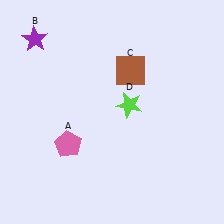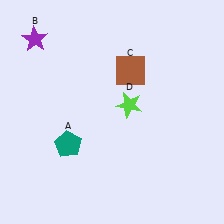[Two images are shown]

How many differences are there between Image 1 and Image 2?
There is 1 difference between the two images.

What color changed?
The pentagon (A) changed from pink in Image 1 to teal in Image 2.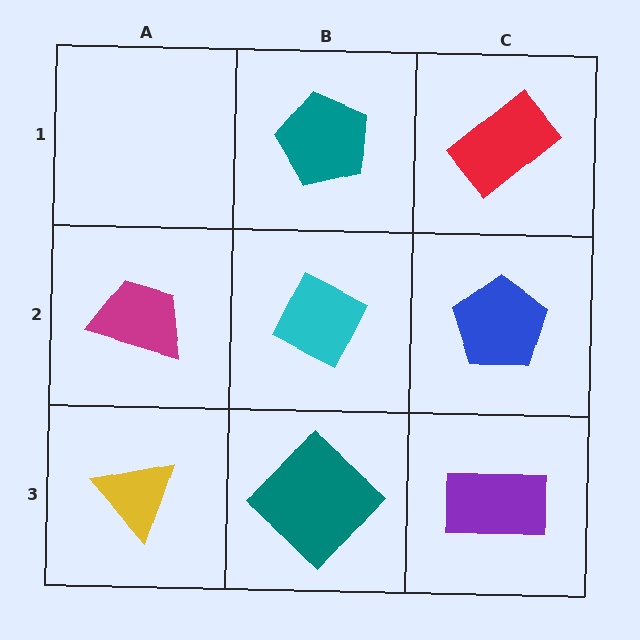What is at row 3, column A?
A yellow triangle.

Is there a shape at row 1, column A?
No, that cell is empty.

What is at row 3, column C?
A purple rectangle.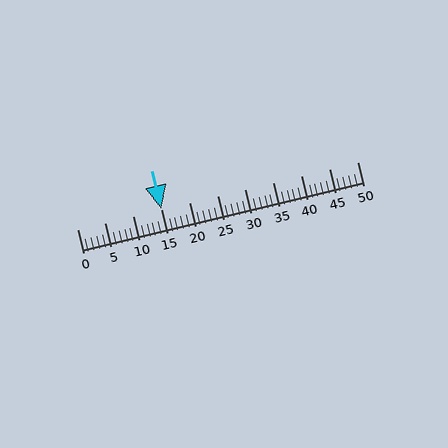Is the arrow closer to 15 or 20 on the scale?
The arrow is closer to 15.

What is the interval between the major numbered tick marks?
The major tick marks are spaced 5 units apart.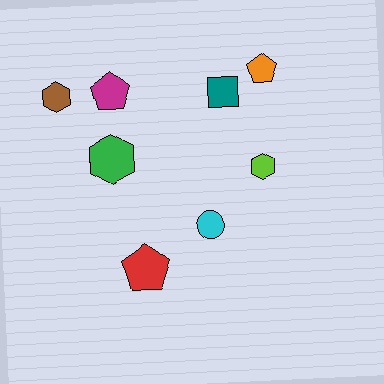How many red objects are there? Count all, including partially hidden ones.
There is 1 red object.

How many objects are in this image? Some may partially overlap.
There are 8 objects.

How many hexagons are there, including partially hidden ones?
There are 3 hexagons.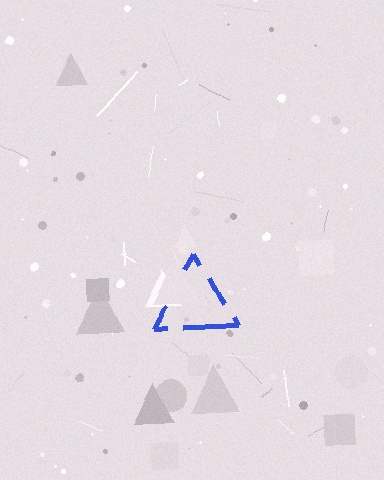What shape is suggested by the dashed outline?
The dashed outline suggests a triangle.